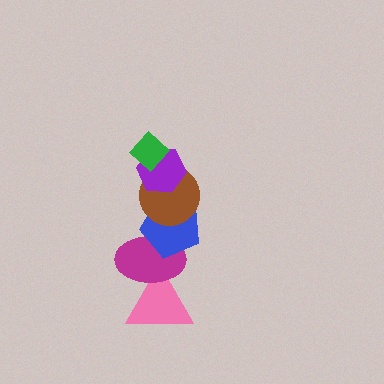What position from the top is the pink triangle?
The pink triangle is 6th from the top.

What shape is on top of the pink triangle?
The magenta ellipse is on top of the pink triangle.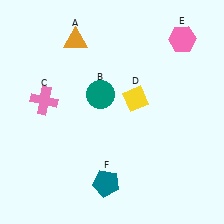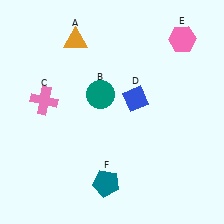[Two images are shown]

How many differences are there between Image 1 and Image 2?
There is 1 difference between the two images.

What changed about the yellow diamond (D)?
In Image 1, D is yellow. In Image 2, it changed to blue.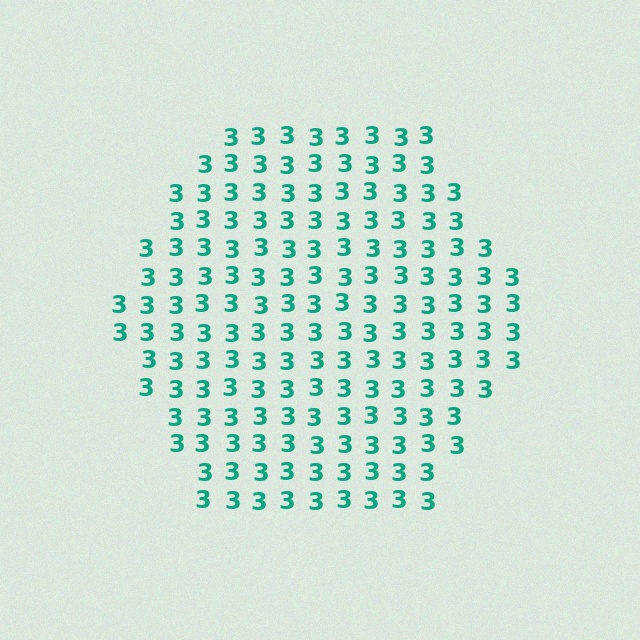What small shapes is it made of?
It is made of small digit 3's.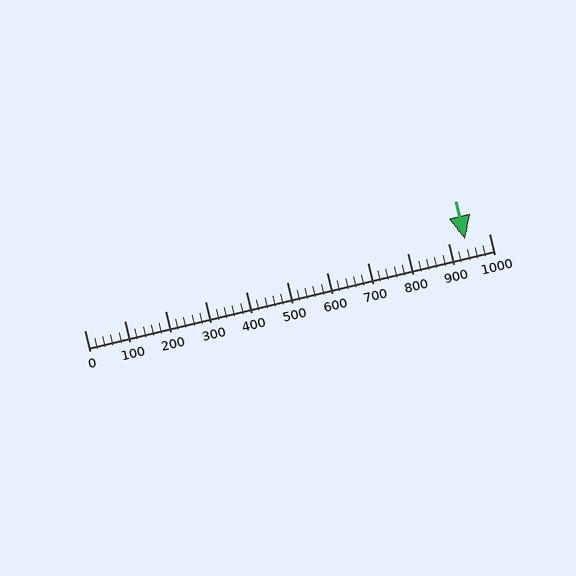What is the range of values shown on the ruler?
The ruler shows values from 0 to 1000.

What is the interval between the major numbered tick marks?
The major tick marks are spaced 100 units apart.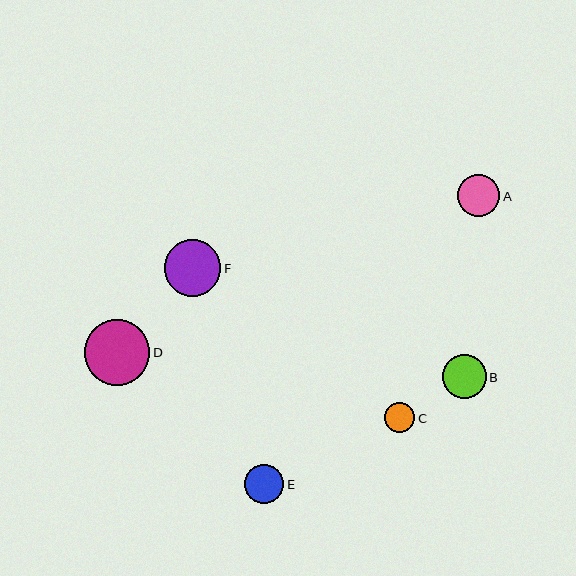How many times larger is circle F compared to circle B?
Circle F is approximately 1.3 times the size of circle B.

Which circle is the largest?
Circle D is the largest with a size of approximately 66 pixels.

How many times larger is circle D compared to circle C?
Circle D is approximately 2.2 times the size of circle C.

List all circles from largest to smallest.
From largest to smallest: D, F, B, A, E, C.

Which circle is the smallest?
Circle C is the smallest with a size of approximately 30 pixels.